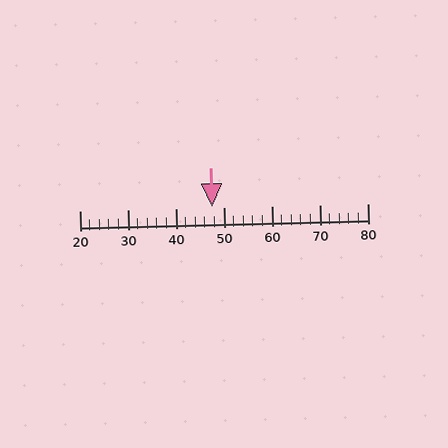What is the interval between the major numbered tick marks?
The major tick marks are spaced 10 units apart.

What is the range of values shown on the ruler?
The ruler shows values from 20 to 80.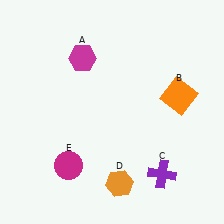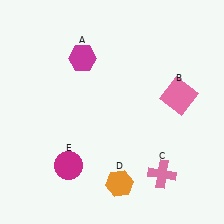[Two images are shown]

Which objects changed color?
B changed from orange to pink. C changed from purple to pink.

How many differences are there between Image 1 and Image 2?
There are 2 differences between the two images.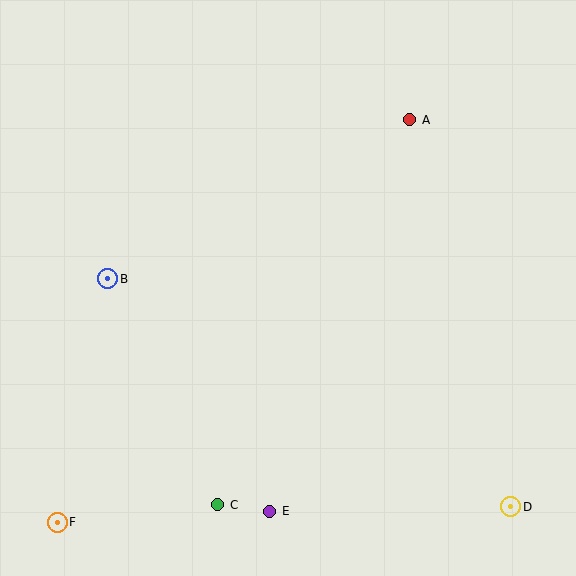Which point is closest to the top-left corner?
Point B is closest to the top-left corner.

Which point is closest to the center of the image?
Point B at (108, 279) is closest to the center.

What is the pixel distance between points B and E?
The distance between B and E is 283 pixels.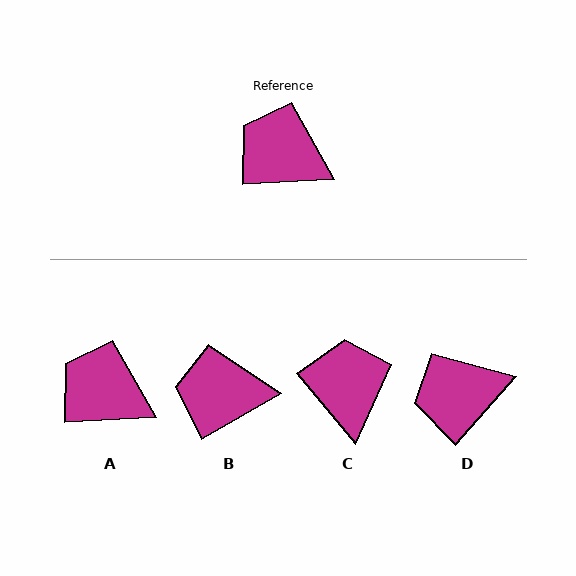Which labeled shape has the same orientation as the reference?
A.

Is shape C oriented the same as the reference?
No, it is off by about 54 degrees.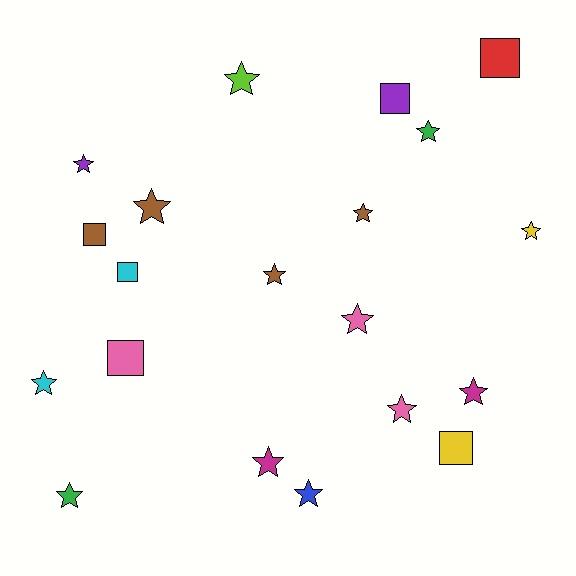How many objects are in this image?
There are 20 objects.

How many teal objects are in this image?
There are no teal objects.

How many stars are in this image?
There are 14 stars.